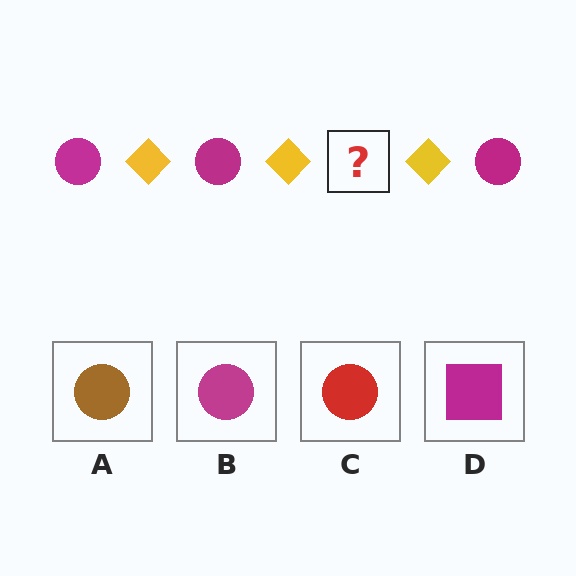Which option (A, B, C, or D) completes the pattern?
B.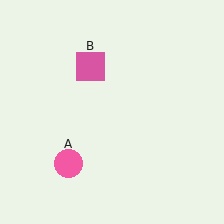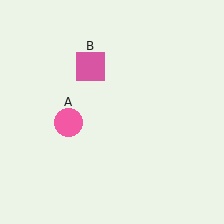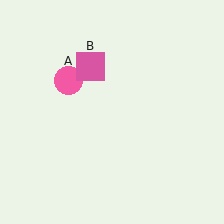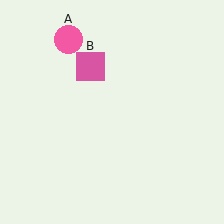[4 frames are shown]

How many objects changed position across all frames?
1 object changed position: pink circle (object A).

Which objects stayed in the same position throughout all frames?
Pink square (object B) remained stationary.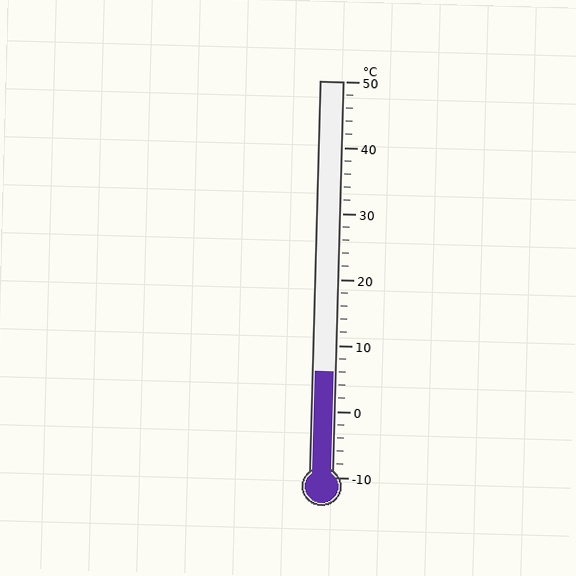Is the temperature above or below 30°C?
The temperature is below 30°C.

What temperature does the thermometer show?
The thermometer shows approximately 6°C.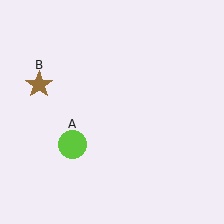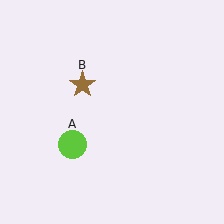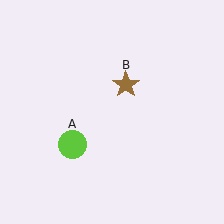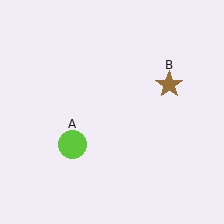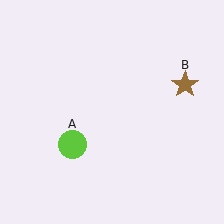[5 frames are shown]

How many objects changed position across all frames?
1 object changed position: brown star (object B).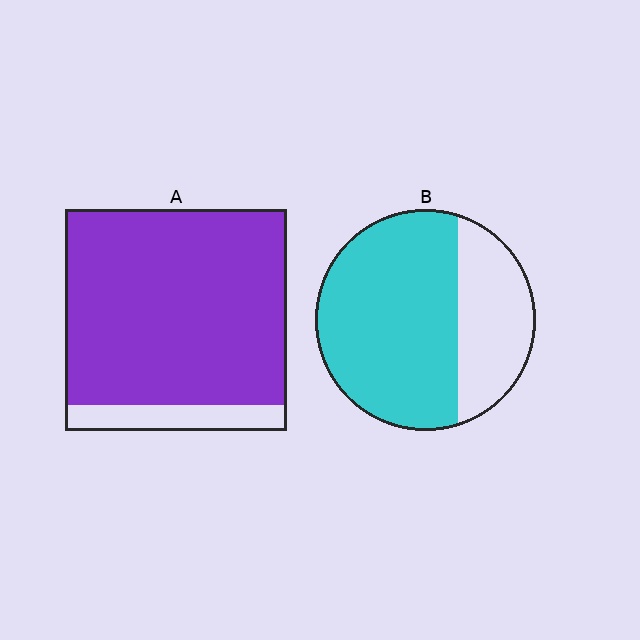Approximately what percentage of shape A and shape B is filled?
A is approximately 90% and B is approximately 70%.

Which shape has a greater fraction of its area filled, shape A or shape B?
Shape A.